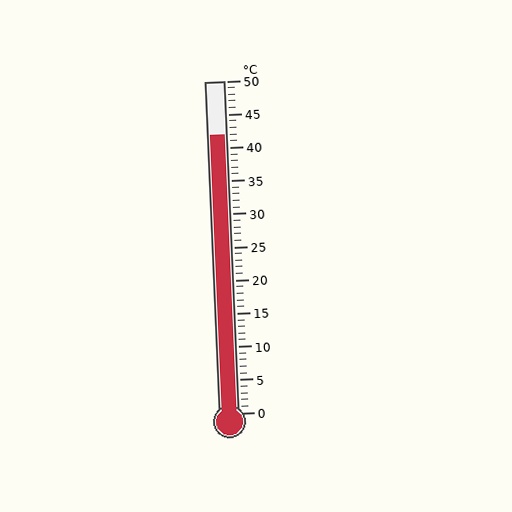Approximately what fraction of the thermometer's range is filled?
The thermometer is filled to approximately 85% of its range.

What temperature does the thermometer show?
The thermometer shows approximately 42°C.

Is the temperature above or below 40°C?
The temperature is above 40°C.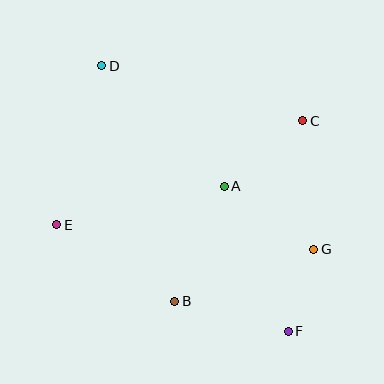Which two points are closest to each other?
Points F and G are closest to each other.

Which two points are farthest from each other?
Points D and F are farthest from each other.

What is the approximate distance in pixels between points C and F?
The distance between C and F is approximately 211 pixels.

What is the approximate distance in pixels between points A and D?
The distance between A and D is approximately 172 pixels.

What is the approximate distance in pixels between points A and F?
The distance between A and F is approximately 158 pixels.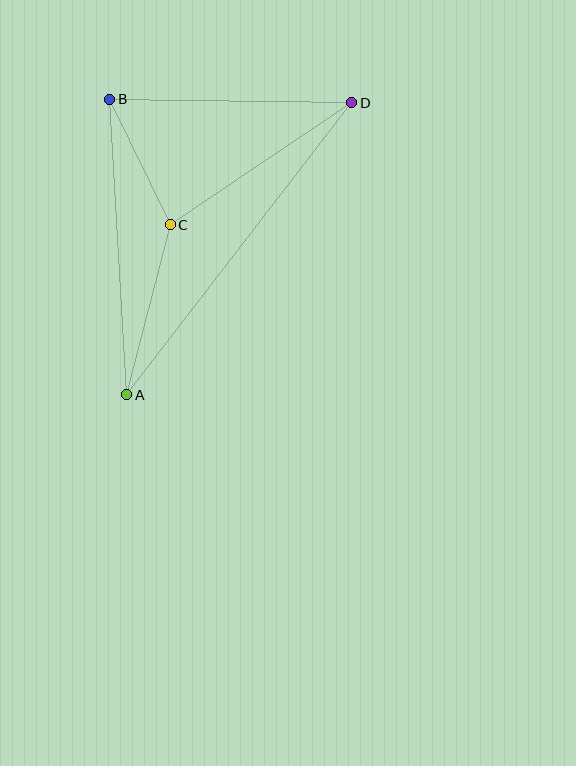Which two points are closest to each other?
Points B and C are closest to each other.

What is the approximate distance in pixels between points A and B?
The distance between A and B is approximately 296 pixels.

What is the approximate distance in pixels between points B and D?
The distance between B and D is approximately 242 pixels.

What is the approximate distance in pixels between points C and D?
The distance between C and D is approximately 219 pixels.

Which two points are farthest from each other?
Points A and D are farthest from each other.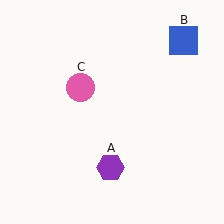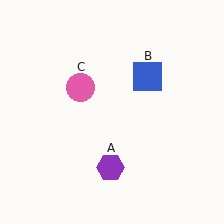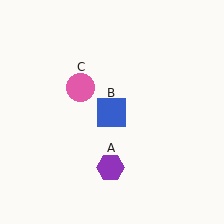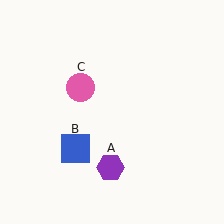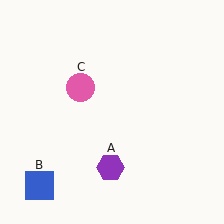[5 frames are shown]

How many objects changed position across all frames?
1 object changed position: blue square (object B).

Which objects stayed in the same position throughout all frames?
Purple hexagon (object A) and pink circle (object C) remained stationary.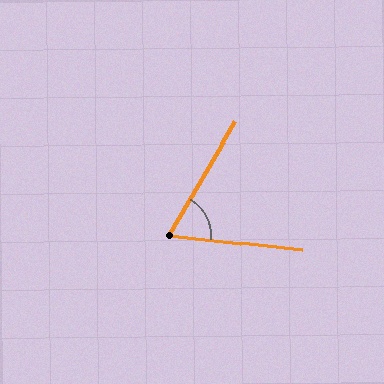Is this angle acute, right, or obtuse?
It is acute.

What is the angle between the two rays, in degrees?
Approximately 66 degrees.